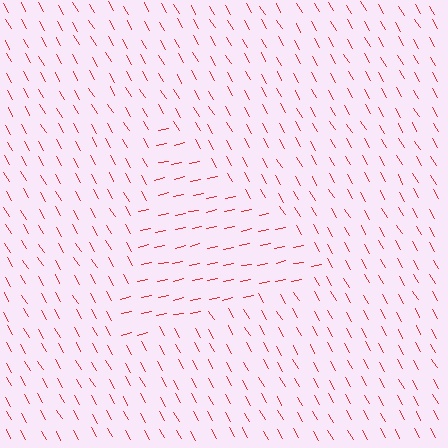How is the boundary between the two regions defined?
The boundary is defined purely by a change in line orientation (approximately 71 degrees difference). All lines are the same color and thickness.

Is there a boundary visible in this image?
Yes, there is a texture boundary formed by a change in line orientation.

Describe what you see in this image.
The image is filled with small red line segments. A triangle region in the image has lines oriented differently from the surrounding lines, creating a visible texture boundary.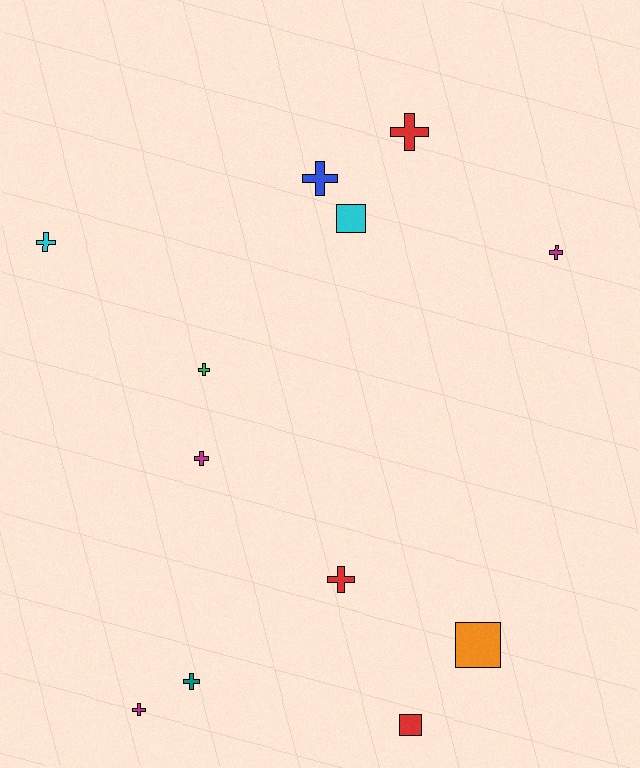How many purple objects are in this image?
There are no purple objects.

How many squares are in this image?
There are 3 squares.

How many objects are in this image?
There are 12 objects.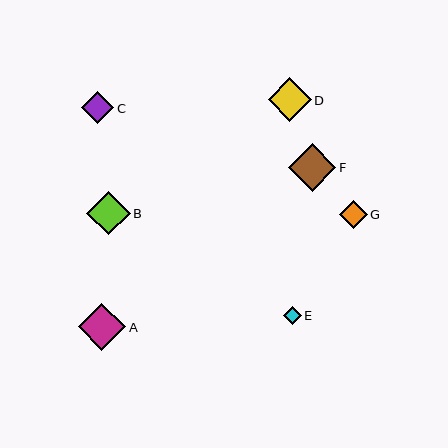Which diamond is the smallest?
Diamond E is the smallest with a size of approximately 18 pixels.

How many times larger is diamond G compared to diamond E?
Diamond G is approximately 1.5 times the size of diamond E.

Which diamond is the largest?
Diamond F is the largest with a size of approximately 48 pixels.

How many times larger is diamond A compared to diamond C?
Diamond A is approximately 1.5 times the size of diamond C.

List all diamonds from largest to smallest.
From largest to smallest: F, A, B, D, C, G, E.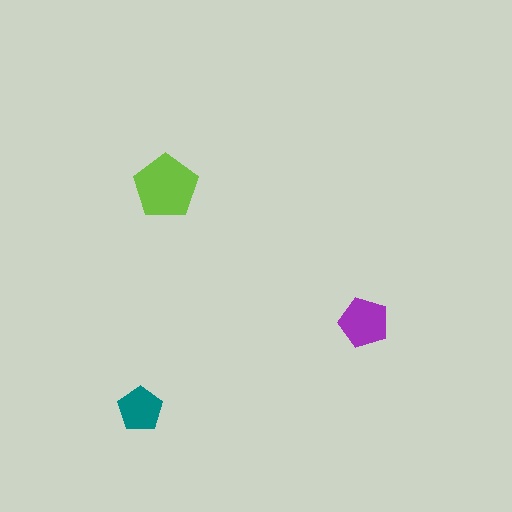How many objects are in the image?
There are 3 objects in the image.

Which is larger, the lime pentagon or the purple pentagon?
The lime one.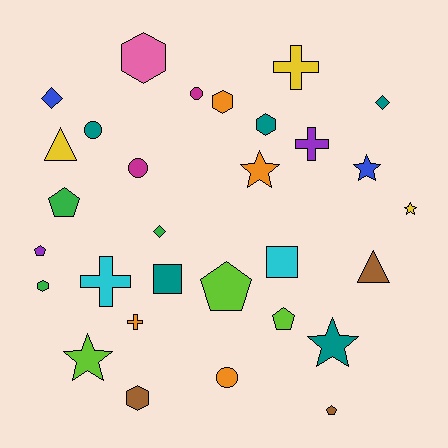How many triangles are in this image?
There are 2 triangles.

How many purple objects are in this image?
There are 2 purple objects.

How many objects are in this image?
There are 30 objects.